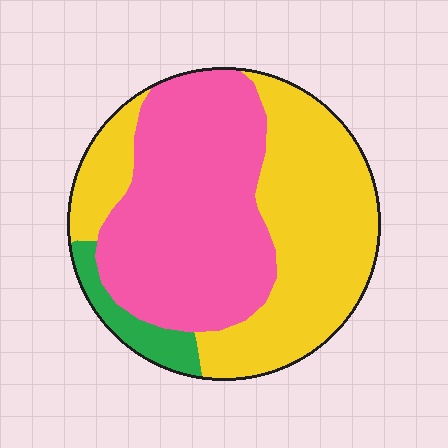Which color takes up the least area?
Green, at roughly 5%.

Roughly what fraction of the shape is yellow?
Yellow takes up about one half (1/2) of the shape.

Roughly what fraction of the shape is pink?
Pink takes up between a quarter and a half of the shape.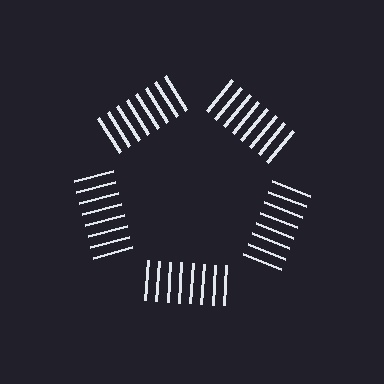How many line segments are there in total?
40 — 8 along each of the 5 edges.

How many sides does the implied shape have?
5 sides — the line-ends trace a pentagon.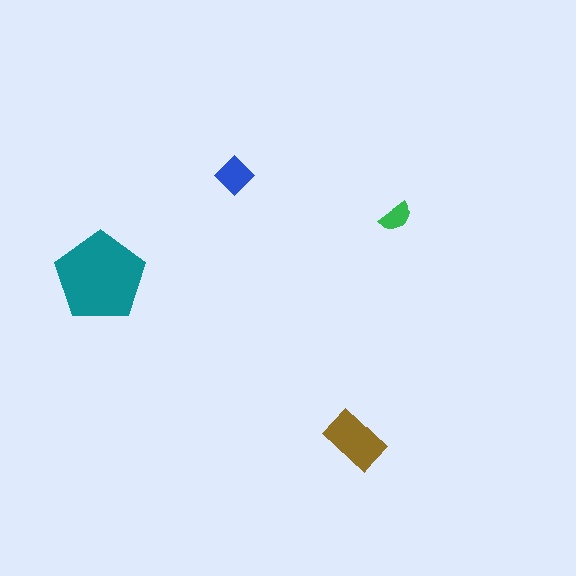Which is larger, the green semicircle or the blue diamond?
The blue diamond.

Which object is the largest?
The teal pentagon.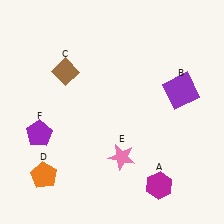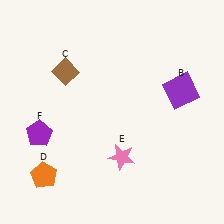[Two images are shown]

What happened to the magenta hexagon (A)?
The magenta hexagon (A) was removed in Image 2. It was in the bottom-right area of Image 1.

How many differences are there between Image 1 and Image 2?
There is 1 difference between the two images.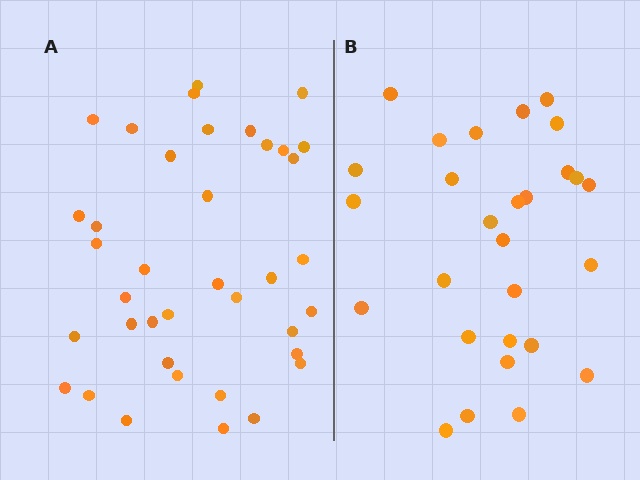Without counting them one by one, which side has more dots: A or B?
Region A (the left region) has more dots.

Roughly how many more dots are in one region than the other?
Region A has roughly 10 or so more dots than region B.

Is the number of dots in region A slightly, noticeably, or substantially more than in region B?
Region A has noticeably more, but not dramatically so. The ratio is roughly 1.4 to 1.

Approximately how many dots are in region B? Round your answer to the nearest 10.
About 30 dots. (The exact count is 28, which rounds to 30.)